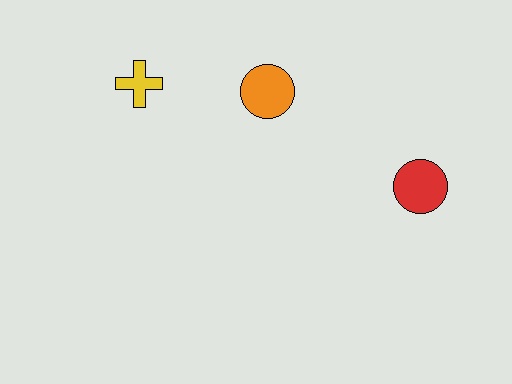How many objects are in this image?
There are 3 objects.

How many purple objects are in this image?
There are no purple objects.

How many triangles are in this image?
There are no triangles.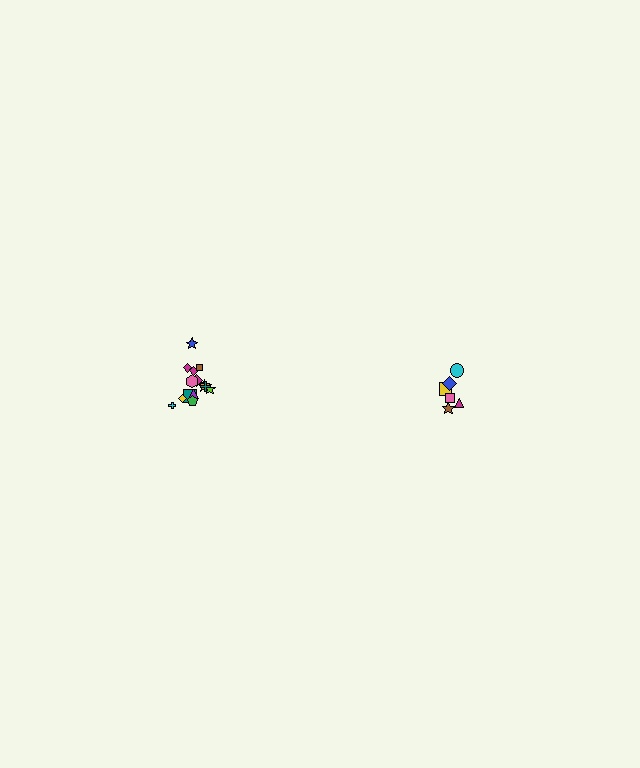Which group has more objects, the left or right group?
The left group.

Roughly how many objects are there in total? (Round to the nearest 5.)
Roughly 20 objects in total.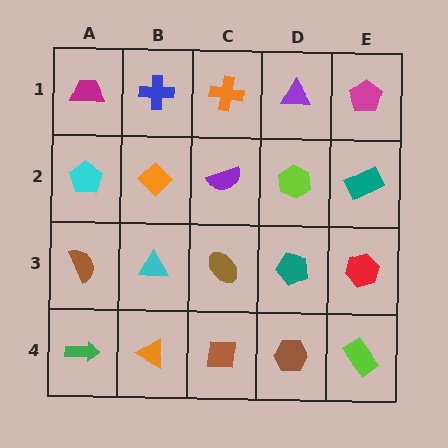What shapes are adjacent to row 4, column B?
A cyan triangle (row 3, column B), a green arrow (row 4, column A), a brown square (row 4, column C).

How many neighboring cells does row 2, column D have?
4.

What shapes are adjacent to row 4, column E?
A red hexagon (row 3, column E), a brown hexagon (row 4, column D).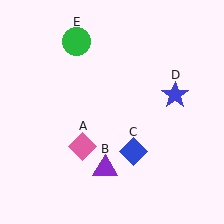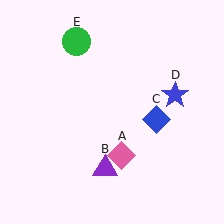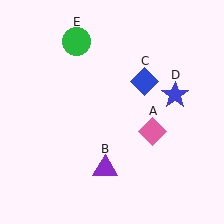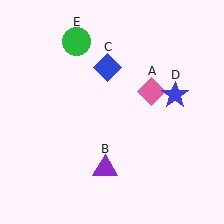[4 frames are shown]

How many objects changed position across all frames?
2 objects changed position: pink diamond (object A), blue diamond (object C).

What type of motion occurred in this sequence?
The pink diamond (object A), blue diamond (object C) rotated counterclockwise around the center of the scene.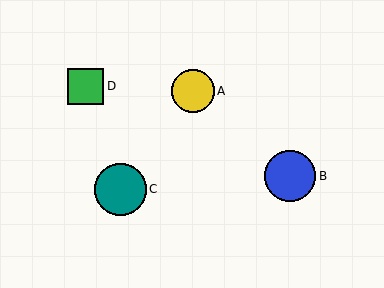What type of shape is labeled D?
Shape D is a green square.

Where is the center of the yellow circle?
The center of the yellow circle is at (193, 91).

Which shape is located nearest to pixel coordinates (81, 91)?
The green square (labeled D) at (86, 86) is nearest to that location.